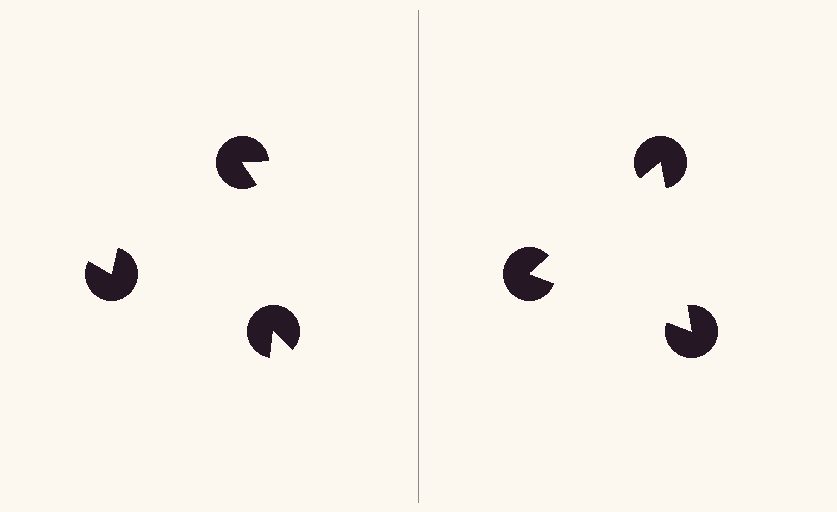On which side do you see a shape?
An illusory triangle appears on the right side. On the left side the wedge cuts are rotated, so no coherent shape forms.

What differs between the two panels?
The pac-man discs are positioned identically on both sides; only the wedge orientations differ. On the right they align to a triangle; on the left they are misaligned.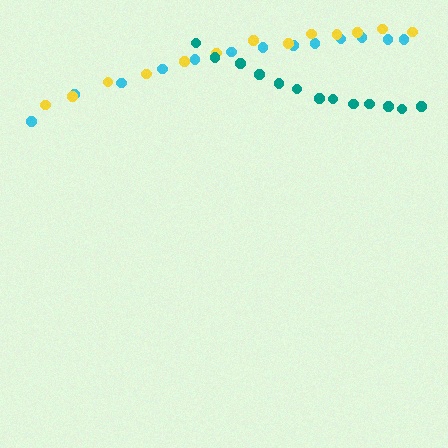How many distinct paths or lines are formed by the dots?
There are 3 distinct paths.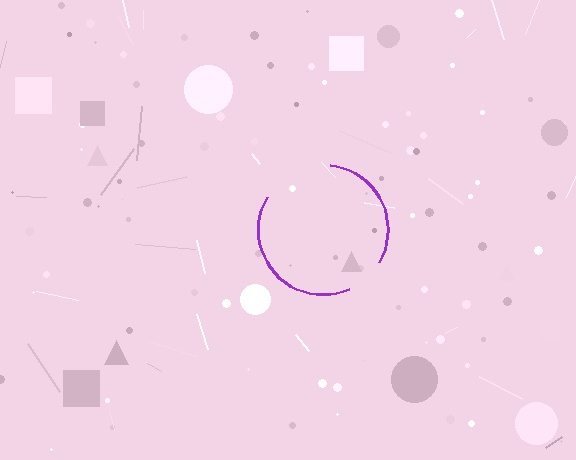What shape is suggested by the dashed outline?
The dashed outline suggests a circle.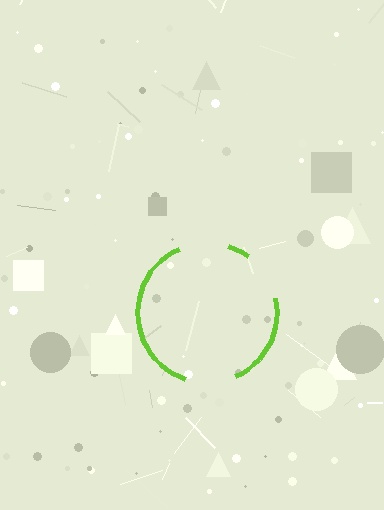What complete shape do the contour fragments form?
The contour fragments form a circle.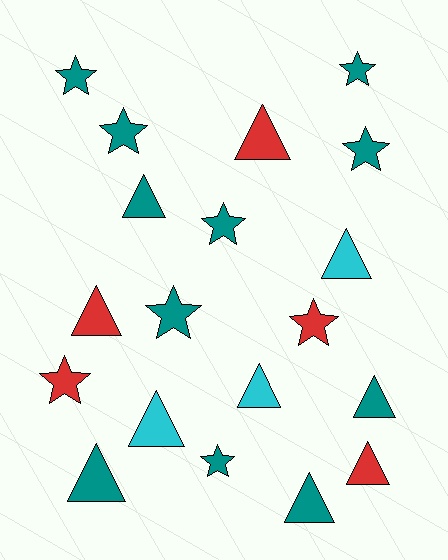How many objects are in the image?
There are 19 objects.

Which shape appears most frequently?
Triangle, with 10 objects.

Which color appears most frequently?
Teal, with 11 objects.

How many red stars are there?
There are 2 red stars.